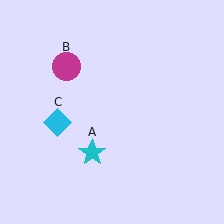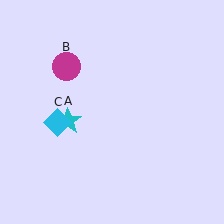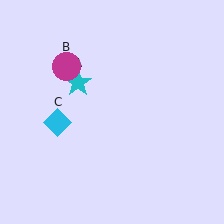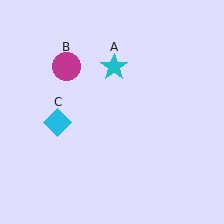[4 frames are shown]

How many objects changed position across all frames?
1 object changed position: cyan star (object A).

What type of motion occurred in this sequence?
The cyan star (object A) rotated clockwise around the center of the scene.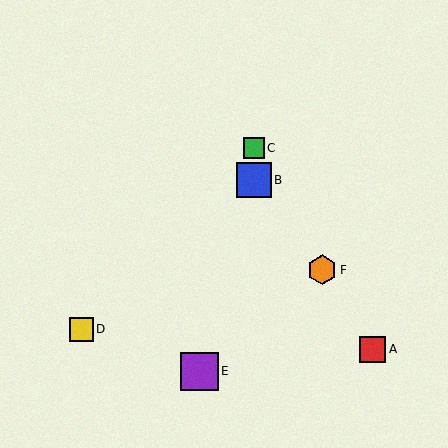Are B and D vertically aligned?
No, B is at x≈254 and D is at x≈81.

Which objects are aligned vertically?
Objects B, C are aligned vertically.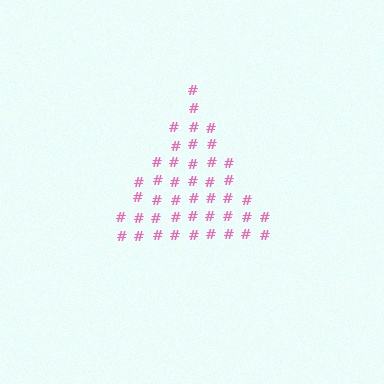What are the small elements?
The small elements are hash symbols.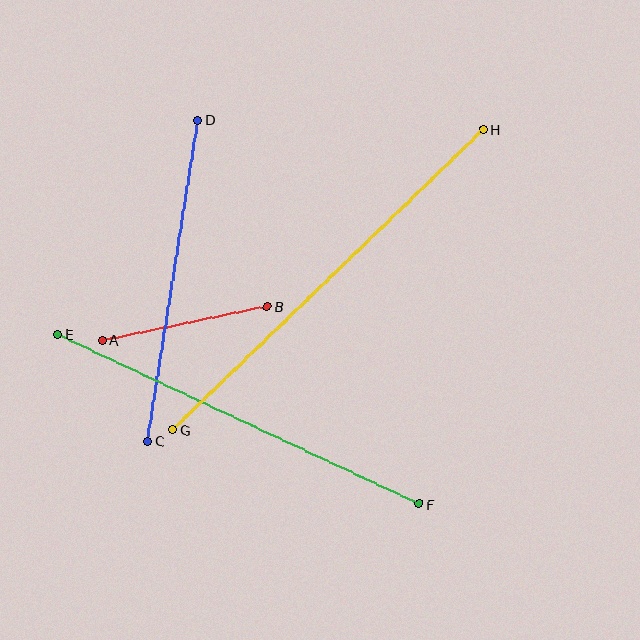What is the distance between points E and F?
The distance is approximately 399 pixels.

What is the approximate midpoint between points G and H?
The midpoint is at approximately (328, 280) pixels.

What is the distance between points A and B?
The distance is approximately 169 pixels.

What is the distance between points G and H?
The distance is approximately 432 pixels.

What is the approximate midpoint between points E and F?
The midpoint is at approximately (238, 419) pixels.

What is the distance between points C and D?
The distance is approximately 325 pixels.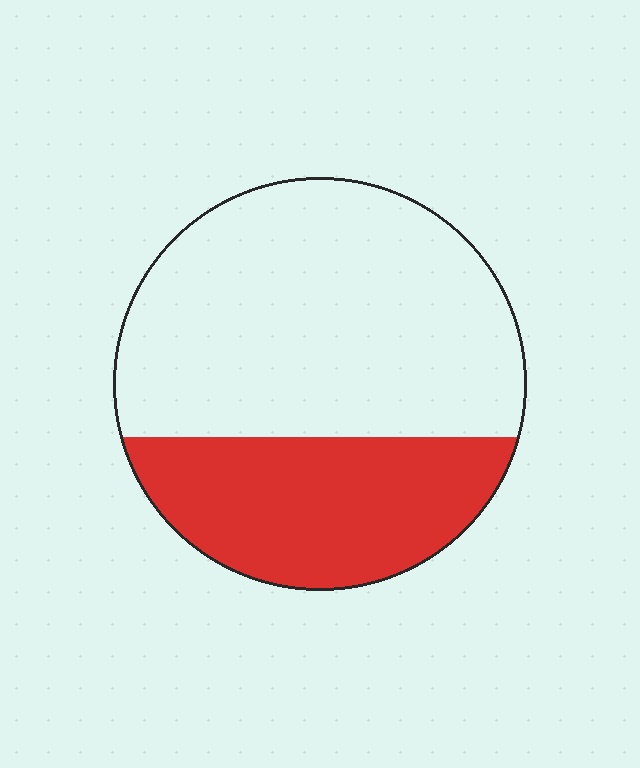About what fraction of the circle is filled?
About one third (1/3).